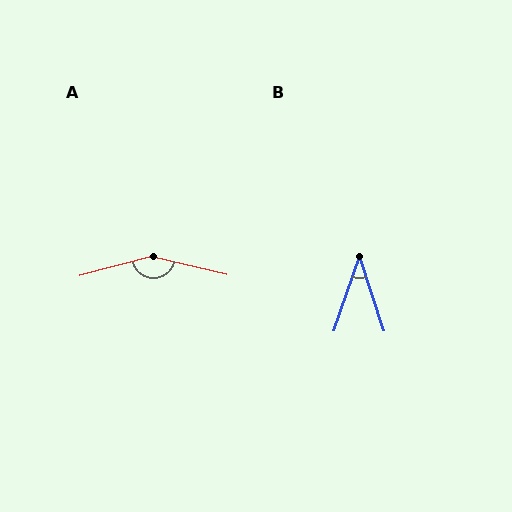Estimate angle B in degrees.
Approximately 37 degrees.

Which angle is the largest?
A, at approximately 152 degrees.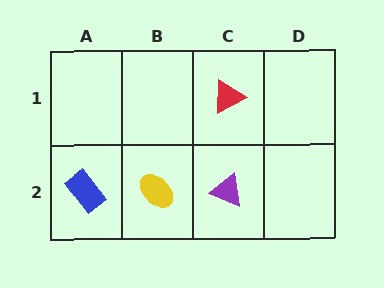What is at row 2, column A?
A blue rectangle.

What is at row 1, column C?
A red triangle.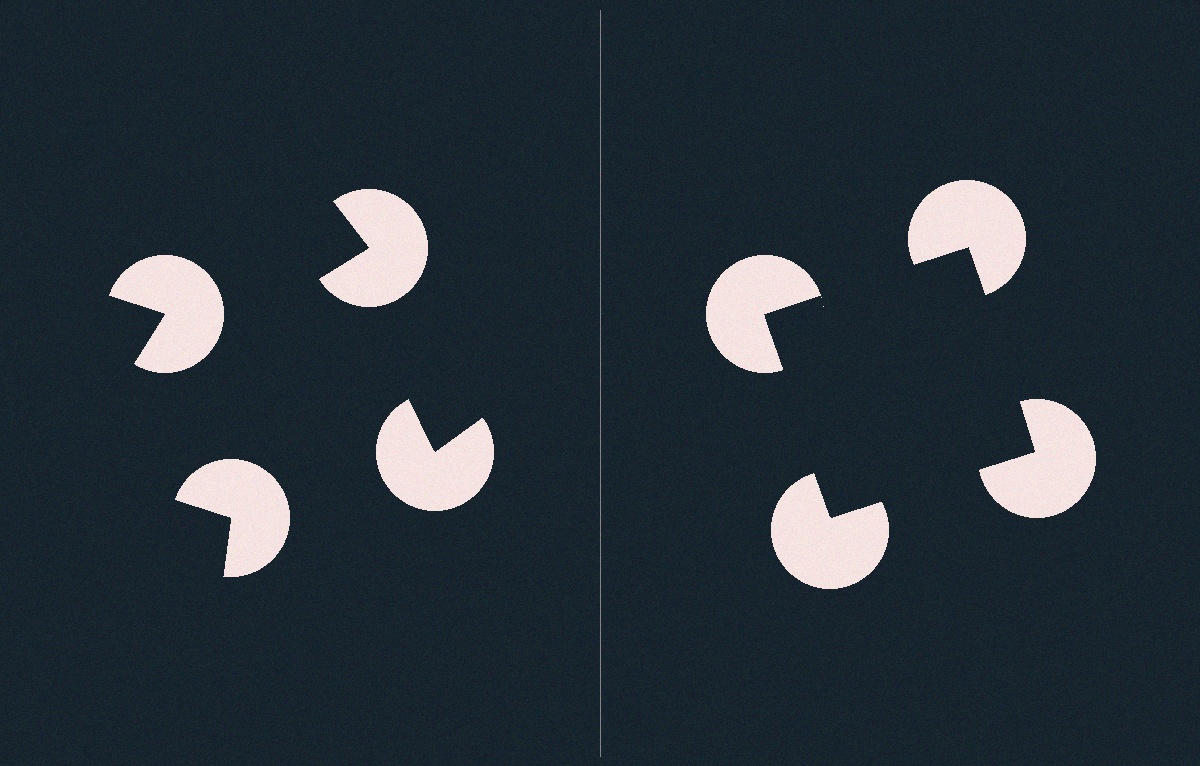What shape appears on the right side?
An illusory square.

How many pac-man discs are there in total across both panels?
8 — 4 on each side.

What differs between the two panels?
The pac-man discs are positioned identically on both sides; only the wedge orientations differ. On the right they align to a square; on the left they are misaligned.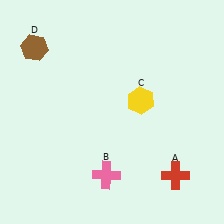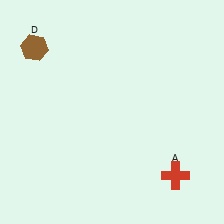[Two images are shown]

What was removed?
The pink cross (B), the yellow hexagon (C) were removed in Image 2.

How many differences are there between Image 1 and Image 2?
There are 2 differences between the two images.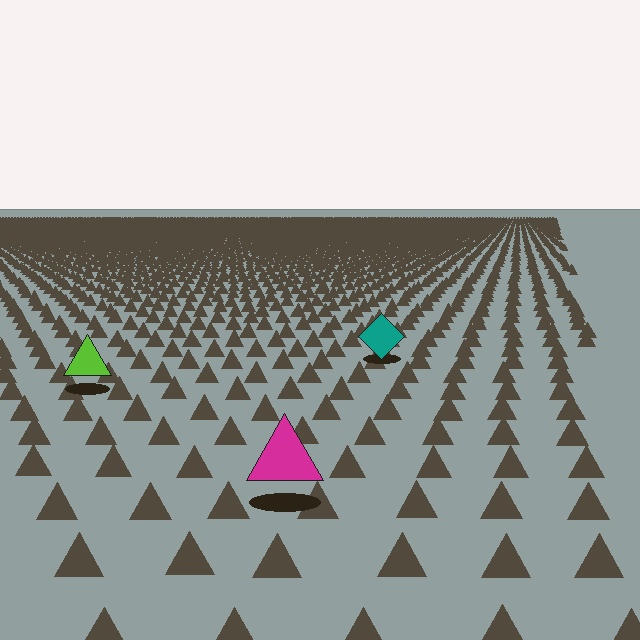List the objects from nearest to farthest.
From nearest to farthest: the magenta triangle, the lime triangle, the teal diamond.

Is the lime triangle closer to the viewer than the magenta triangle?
No. The magenta triangle is closer — you can tell from the texture gradient: the ground texture is coarser near it.